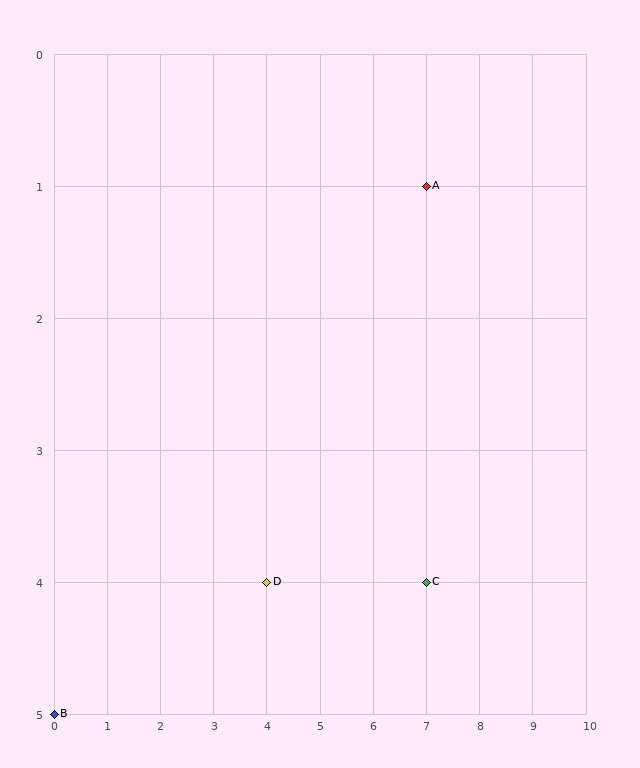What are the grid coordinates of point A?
Point A is at grid coordinates (7, 1).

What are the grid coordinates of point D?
Point D is at grid coordinates (4, 4).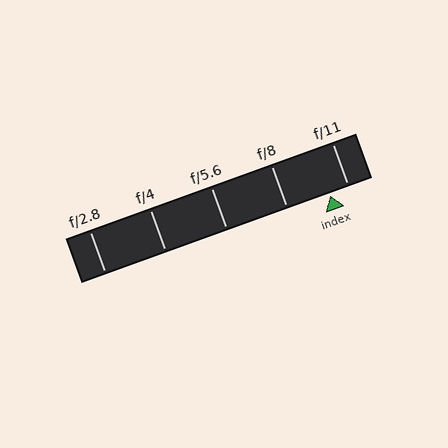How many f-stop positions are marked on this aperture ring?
There are 5 f-stop positions marked.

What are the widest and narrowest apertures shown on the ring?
The widest aperture shown is f/2.8 and the narrowest is f/11.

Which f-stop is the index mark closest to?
The index mark is closest to f/11.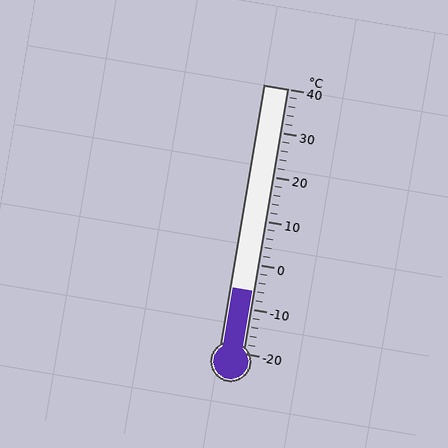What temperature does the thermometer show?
The thermometer shows approximately -6°C.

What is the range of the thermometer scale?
The thermometer scale ranges from -20°C to 40°C.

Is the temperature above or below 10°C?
The temperature is below 10°C.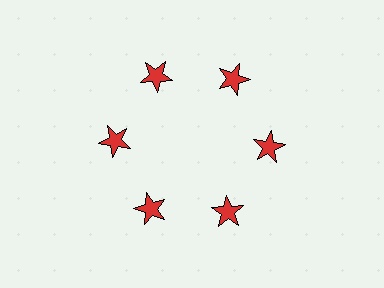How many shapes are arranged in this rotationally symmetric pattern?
There are 6 shapes, arranged in 6 groups of 1.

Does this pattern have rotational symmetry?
Yes, this pattern has 6-fold rotational symmetry. It looks the same after rotating 60 degrees around the center.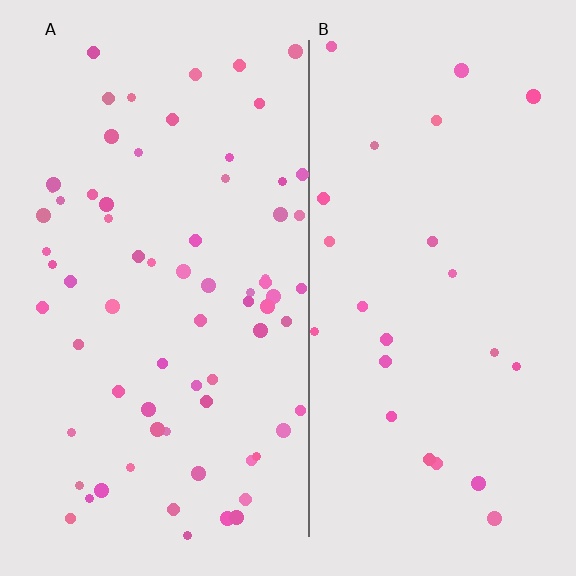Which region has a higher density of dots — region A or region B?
A (the left).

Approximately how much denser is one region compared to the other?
Approximately 2.9× — region A over region B.